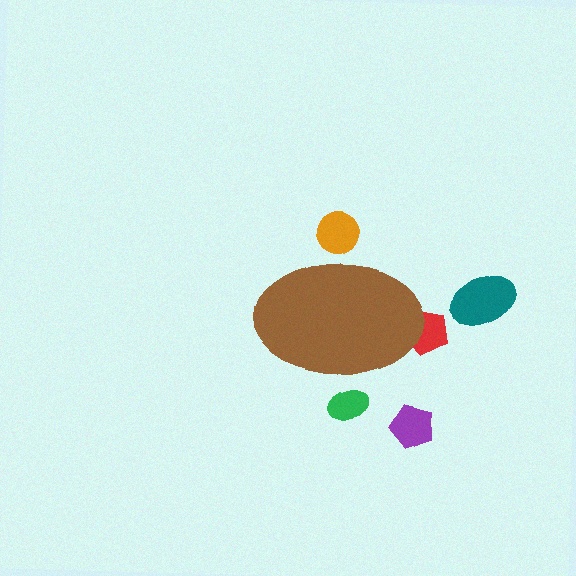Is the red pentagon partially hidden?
Yes, the red pentagon is partially hidden behind the brown ellipse.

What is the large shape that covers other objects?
A brown ellipse.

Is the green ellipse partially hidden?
Yes, the green ellipse is partially hidden behind the brown ellipse.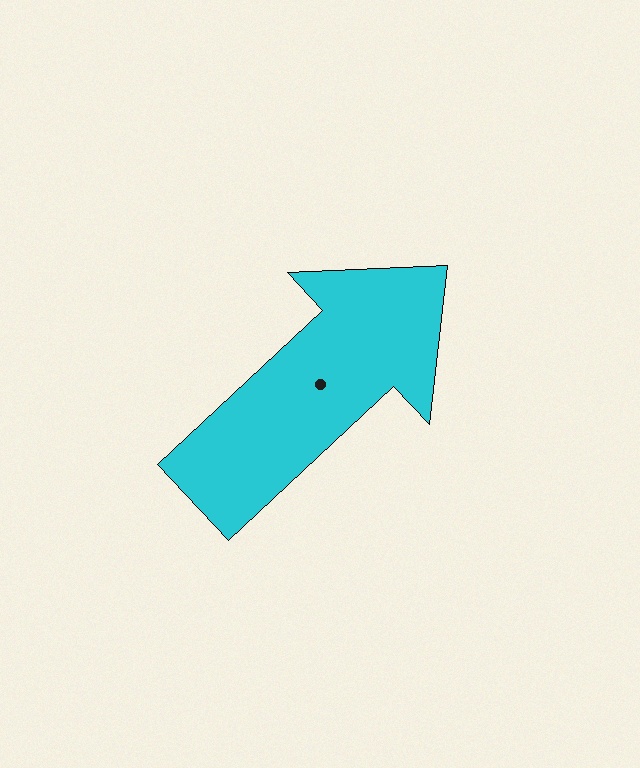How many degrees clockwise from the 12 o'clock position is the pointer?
Approximately 47 degrees.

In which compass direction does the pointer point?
Northeast.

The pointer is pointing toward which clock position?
Roughly 2 o'clock.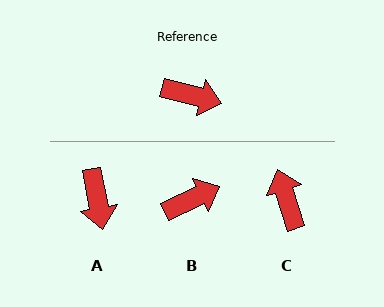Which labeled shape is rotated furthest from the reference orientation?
C, about 122 degrees away.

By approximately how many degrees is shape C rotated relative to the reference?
Approximately 122 degrees counter-clockwise.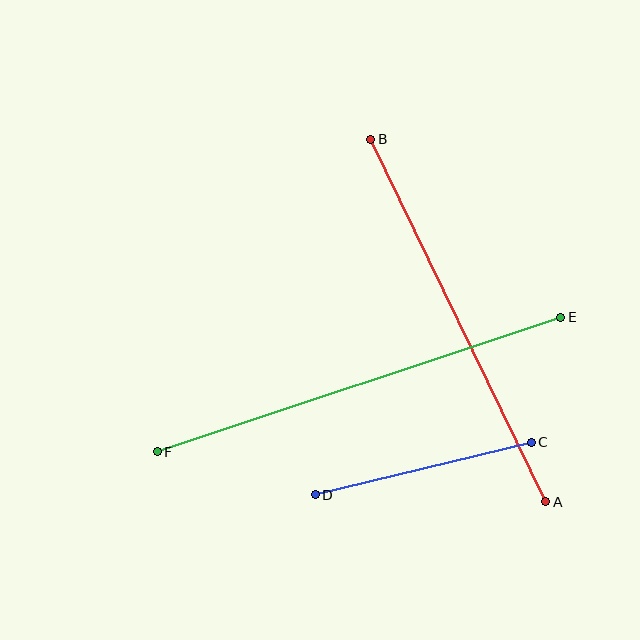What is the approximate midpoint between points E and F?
The midpoint is at approximately (359, 385) pixels.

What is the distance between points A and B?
The distance is approximately 403 pixels.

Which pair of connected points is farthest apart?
Points E and F are farthest apart.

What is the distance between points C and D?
The distance is approximately 222 pixels.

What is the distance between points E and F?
The distance is approximately 425 pixels.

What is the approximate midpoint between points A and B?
The midpoint is at approximately (458, 321) pixels.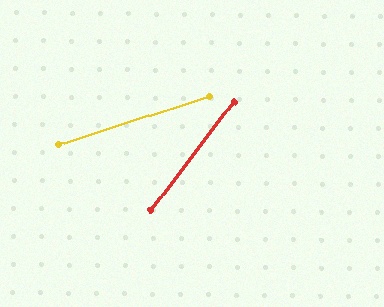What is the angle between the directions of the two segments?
Approximately 35 degrees.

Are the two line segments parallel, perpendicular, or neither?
Neither parallel nor perpendicular — they differ by about 35°.